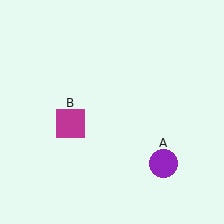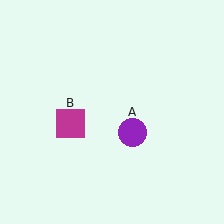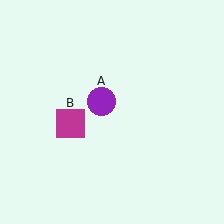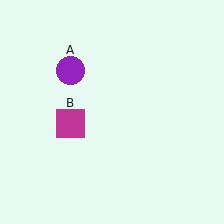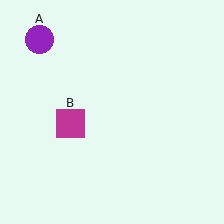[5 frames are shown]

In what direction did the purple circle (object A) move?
The purple circle (object A) moved up and to the left.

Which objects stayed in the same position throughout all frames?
Magenta square (object B) remained stationary.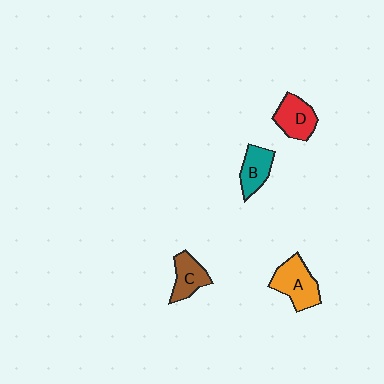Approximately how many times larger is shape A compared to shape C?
Approximately 1.4 times.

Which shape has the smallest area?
Shape C (brown).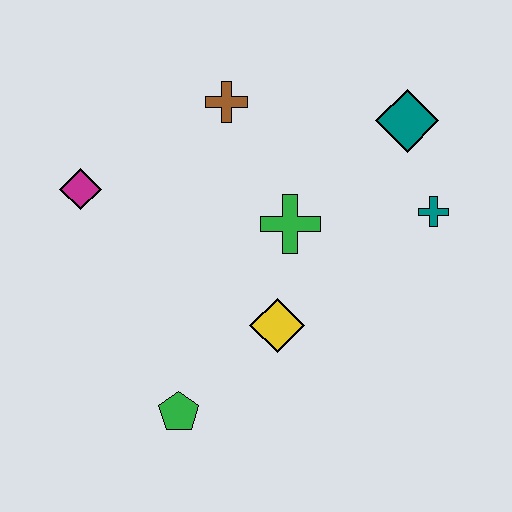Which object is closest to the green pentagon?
The yellow diamond is closest to the green pentagon.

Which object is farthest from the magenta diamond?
The teal cross is farthest from the magenta diamond.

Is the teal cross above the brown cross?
No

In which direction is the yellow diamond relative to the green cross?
The yellow diamond is below the green cross.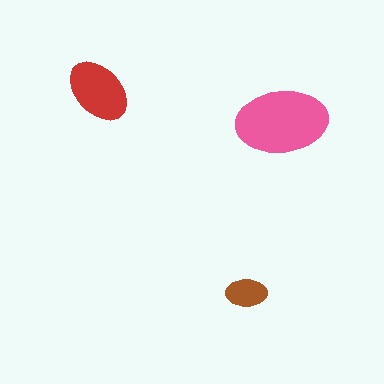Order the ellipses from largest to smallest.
the pink one, the red one, the brown one.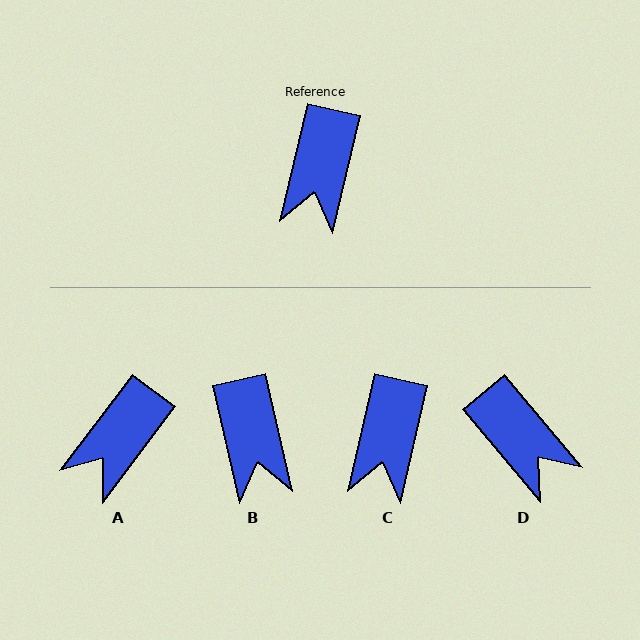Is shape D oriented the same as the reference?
No, it is off by about 53 degrees.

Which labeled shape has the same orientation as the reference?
C.